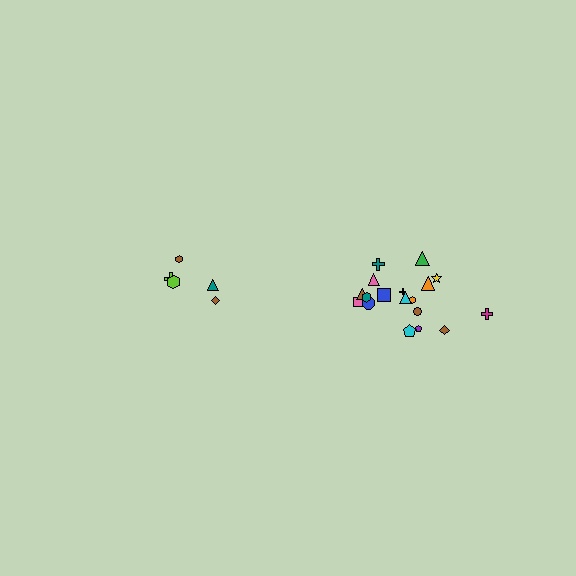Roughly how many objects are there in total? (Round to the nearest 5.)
Roughly 25 objects in total.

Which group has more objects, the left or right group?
The right group.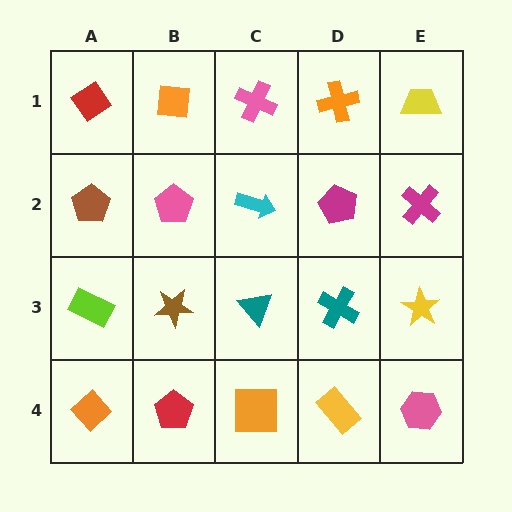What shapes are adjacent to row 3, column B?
A pink pentagon (row 2, column B), a red pentagon (row 4, column B), a lime rectangle (row 3, column A), a teal triangle (row 3, column C).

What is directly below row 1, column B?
A pink pentagon.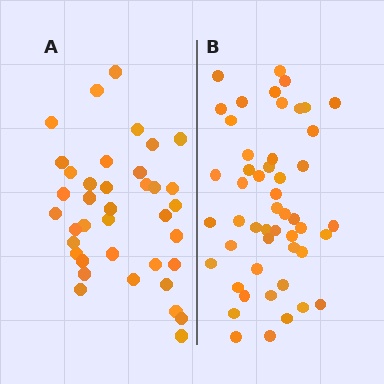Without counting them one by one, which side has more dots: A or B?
Region B (the right region) has more dots.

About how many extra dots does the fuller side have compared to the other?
Region B has roughly 12 or so more dots than region A.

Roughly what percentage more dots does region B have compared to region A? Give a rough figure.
About 30% more.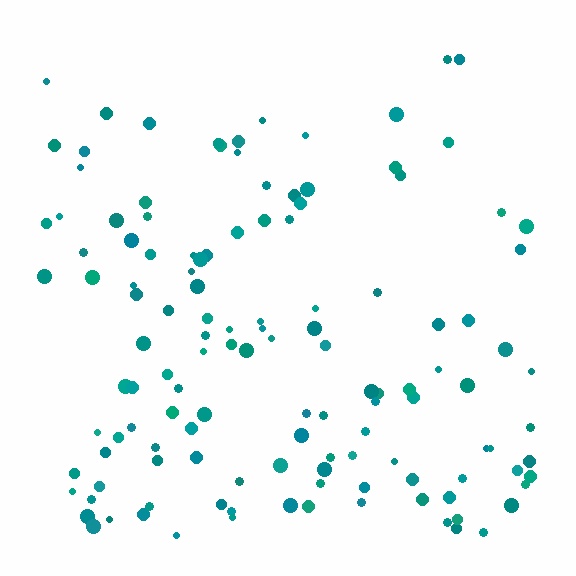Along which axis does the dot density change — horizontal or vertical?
Vertical.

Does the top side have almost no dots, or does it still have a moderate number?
Still a moderate number, just noticeably fewer than the bottom.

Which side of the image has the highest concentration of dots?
The bottom.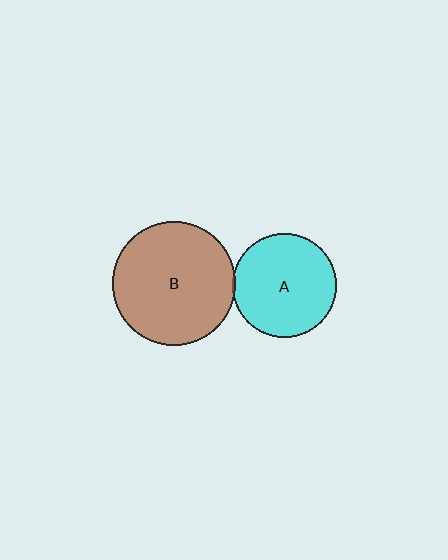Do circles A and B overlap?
Yes.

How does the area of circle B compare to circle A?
Approximately 1.4 times.